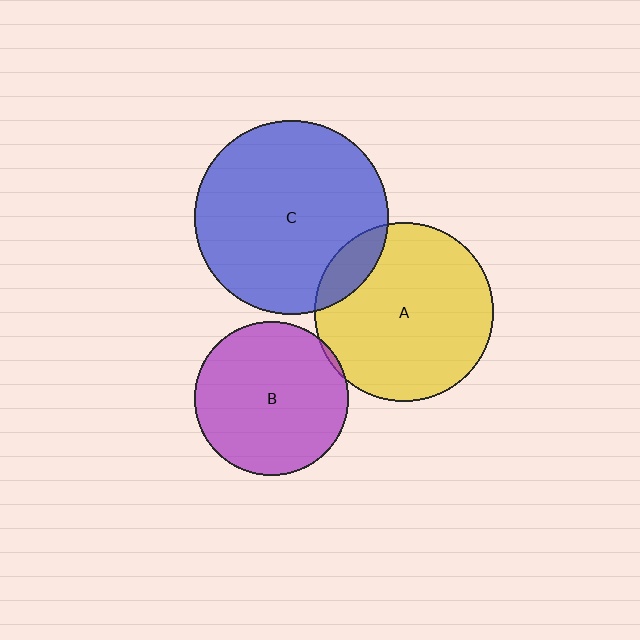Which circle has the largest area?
Circle C (blue).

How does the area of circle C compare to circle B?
Approximately 1.6 times.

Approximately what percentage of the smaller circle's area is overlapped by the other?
Approximately 5%.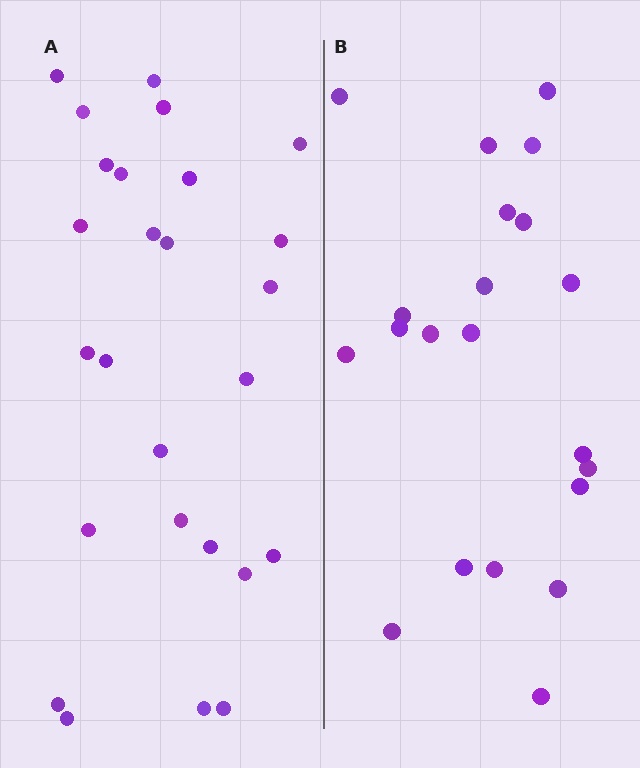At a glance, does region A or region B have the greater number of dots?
Region A (the left region) has more dots.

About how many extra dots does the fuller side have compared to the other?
Region A has about 5 more dots than region B.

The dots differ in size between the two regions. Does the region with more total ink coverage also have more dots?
No. Region B has more total ink coverage because its dots are larger, but region A actually contains more individual dots. Total area can be misleading — the number of items is what matters here.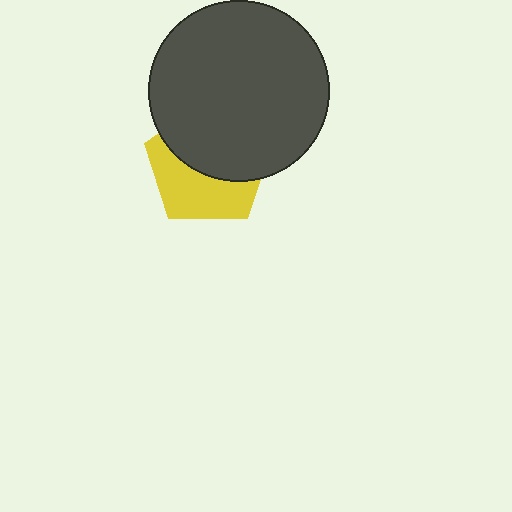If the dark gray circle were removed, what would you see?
You would see the complete yellow pentagon.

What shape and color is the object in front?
The object in front is a dark gray circle.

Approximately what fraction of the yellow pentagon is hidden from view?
Roughly 54% of the yellow pentagon is hidden behind the dark gray circle.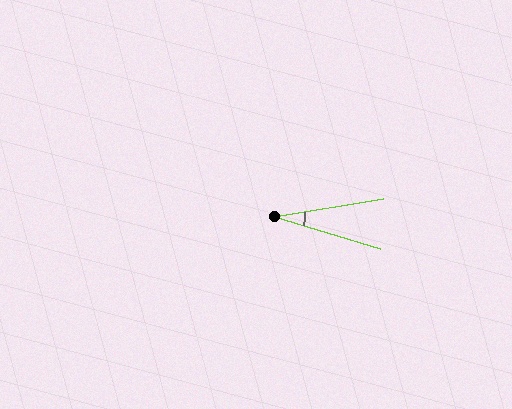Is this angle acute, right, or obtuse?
It is acute.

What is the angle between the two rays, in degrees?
Approximately 26 degrees.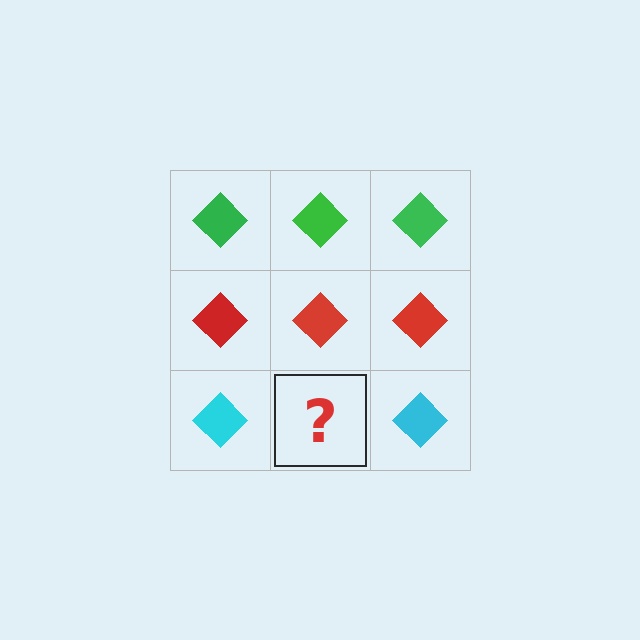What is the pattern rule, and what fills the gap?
The rule is that each row has a consistent color. The gap should be filled with a cyan diamond.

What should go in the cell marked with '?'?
The missing cell should contain a cyan diamond.